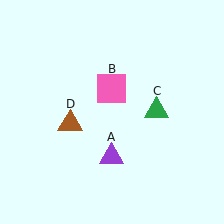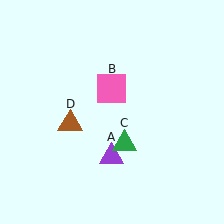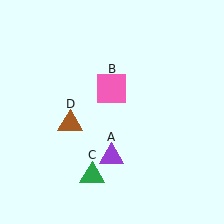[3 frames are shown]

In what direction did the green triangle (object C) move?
The green triangle (object C) moved down and to the left.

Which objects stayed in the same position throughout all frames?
Purple triangle (object A) and pink square (object B) and brown triangle (object D) remained stationary.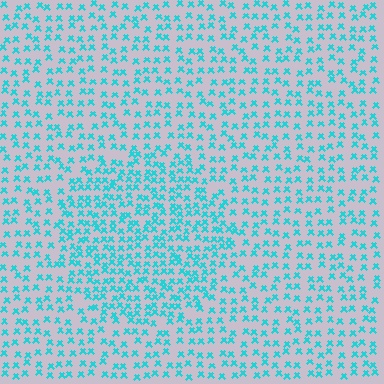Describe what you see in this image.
The image contains small cyan elements arranged at two different densities. A circle-shaped region is visible where the elements are more densely packed than the surrounding area.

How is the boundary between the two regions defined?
The boundary is defined by a change in element density (approximately 1.7x ratio). All elements are the same color, size, and shape.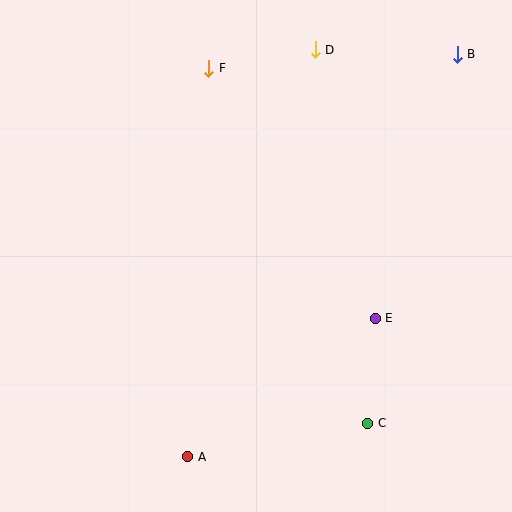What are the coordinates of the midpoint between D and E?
The midpoint between D and E is at (345, 184).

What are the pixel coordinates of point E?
Point E is at (375, 318).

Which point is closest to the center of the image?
Point E at (375, 318) is closest to the center.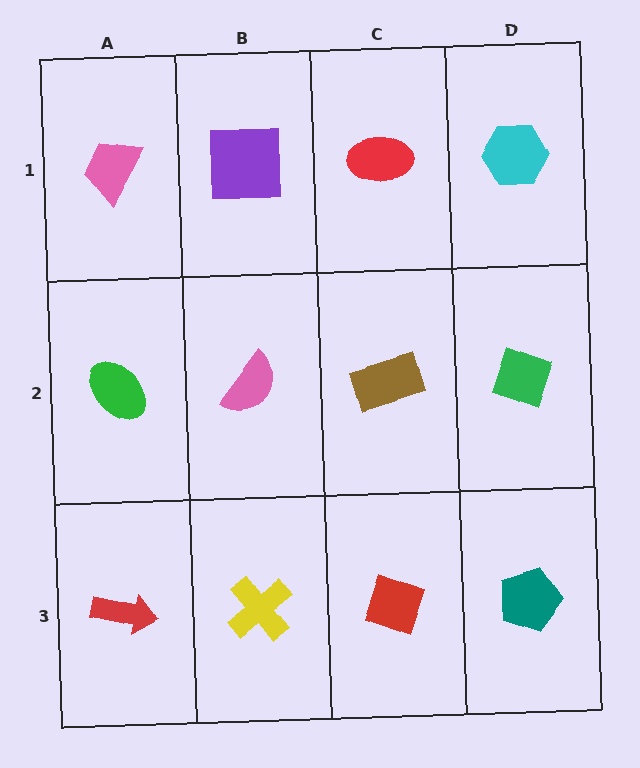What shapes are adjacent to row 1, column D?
A green diamond (row 2, column D), a red ellipse (row 1, column C).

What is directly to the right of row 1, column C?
A cyan hexagon.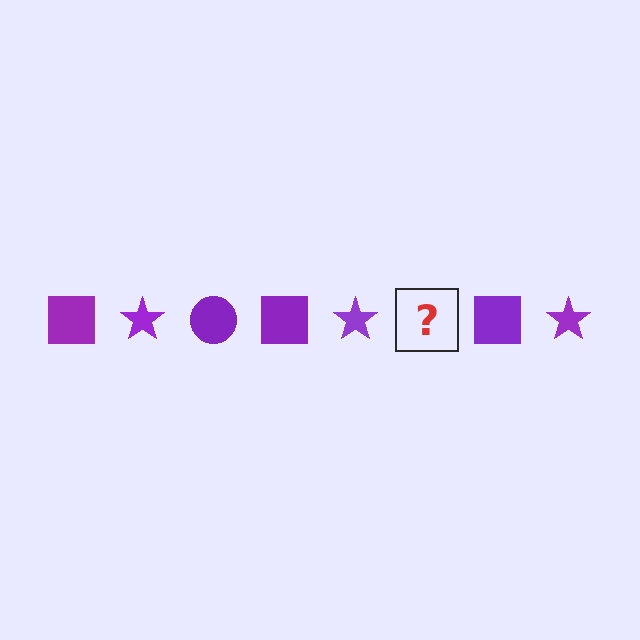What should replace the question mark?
The question mark should be replaced with a purple circle.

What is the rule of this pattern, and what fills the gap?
The rule is that the pattern cycles through square, star, circle shapes in purple. The gap should be filled with a purple circle.